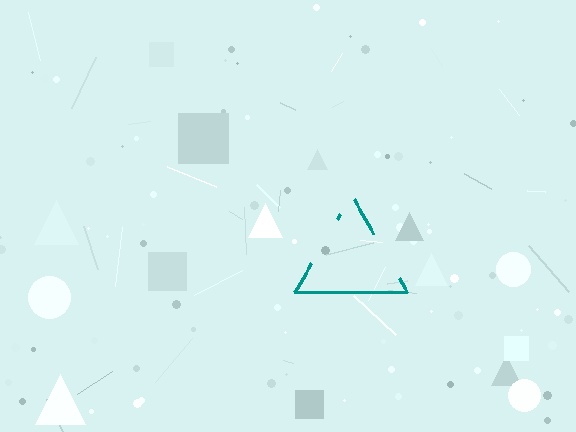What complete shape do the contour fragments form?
The contour fragments form a triangle.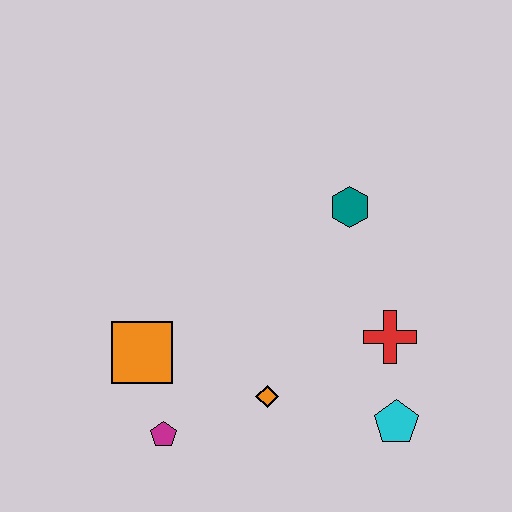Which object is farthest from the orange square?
The cyan pentagon is farthest from the orange square.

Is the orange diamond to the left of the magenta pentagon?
No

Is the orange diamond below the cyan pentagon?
No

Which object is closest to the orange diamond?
The magenta pentagon is closest to the orange diamond.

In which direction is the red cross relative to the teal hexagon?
The red cross is below the teal hexagon.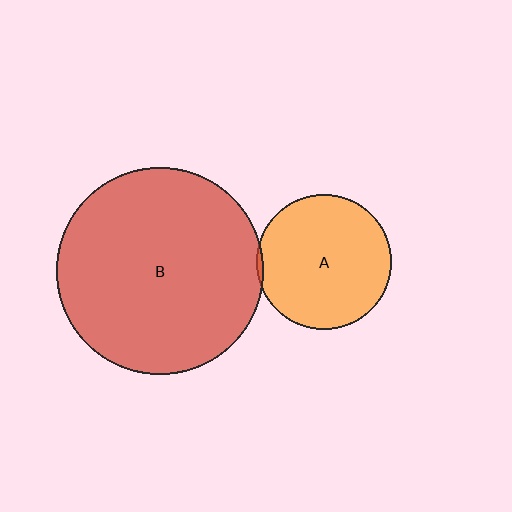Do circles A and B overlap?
Yes.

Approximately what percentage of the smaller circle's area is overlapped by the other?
Approximately 5%.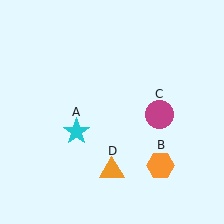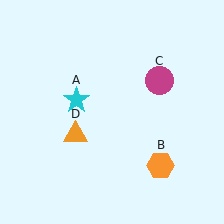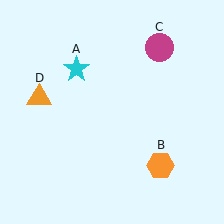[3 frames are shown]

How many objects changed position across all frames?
3 objects changed position: cyan star (object A), magenta circle (object C), orange triangle (object D).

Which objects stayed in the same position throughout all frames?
Orange hexagon (object B) remained stationary.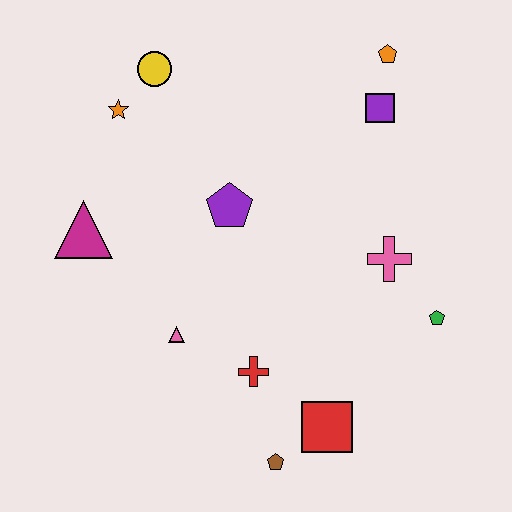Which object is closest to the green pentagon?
The pink cross is closest to the green pentagon.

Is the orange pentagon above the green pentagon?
Yes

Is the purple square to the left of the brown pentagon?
No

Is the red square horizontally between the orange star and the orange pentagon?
Yes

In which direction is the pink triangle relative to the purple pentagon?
The pink triangle is below the purple pentagon.